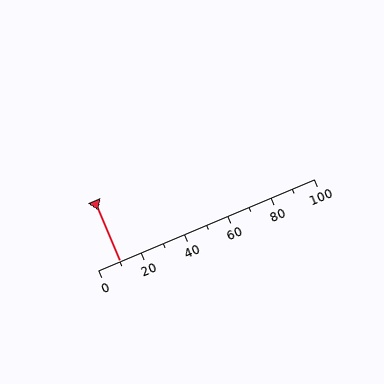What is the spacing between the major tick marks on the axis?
The major ticks are spaced 20 apart.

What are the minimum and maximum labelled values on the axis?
The axis runs from 0 to 100.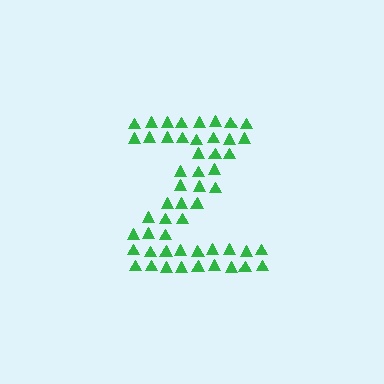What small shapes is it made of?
It is made of small triangles.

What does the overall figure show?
The overall figure shows the letter Z.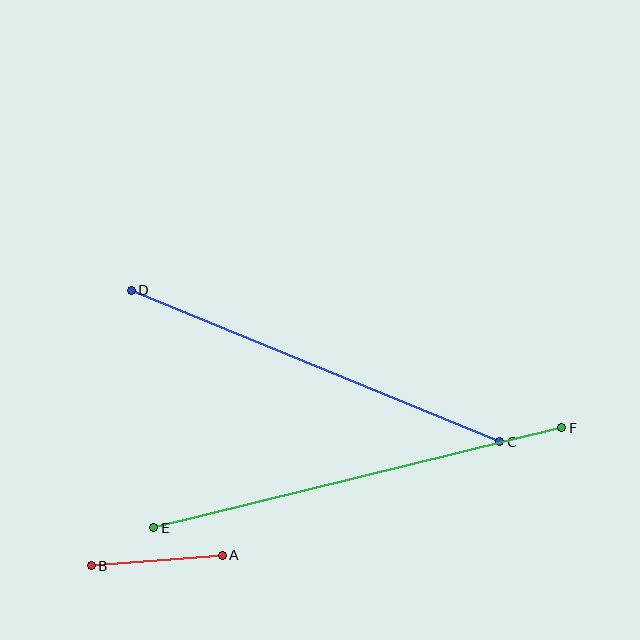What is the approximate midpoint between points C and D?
The midpoint is at approximately (316, 366) pixels.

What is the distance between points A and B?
The distance is approximately 131 pixels.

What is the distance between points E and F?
The distance is approximately 420 pixels.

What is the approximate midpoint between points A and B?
The midpoint is at approximately (157, 561) pixels.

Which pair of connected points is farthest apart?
Points E and F are farthest apart.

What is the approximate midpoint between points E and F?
The midpoint is at approximately (358, 478) pixels.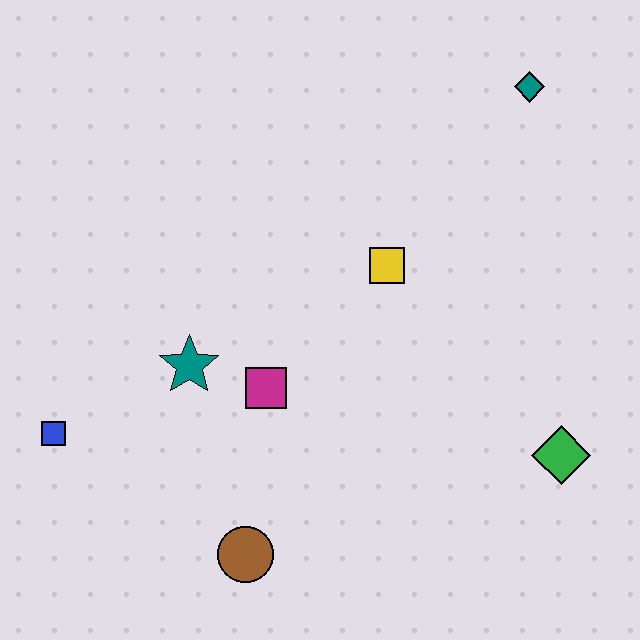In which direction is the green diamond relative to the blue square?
The green diamond is to the right of the blue square.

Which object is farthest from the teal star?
The teal diamond is farthest from the teal star.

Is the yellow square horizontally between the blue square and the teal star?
No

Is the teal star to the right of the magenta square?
No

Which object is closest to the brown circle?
The magenta square is closest to the brown circle.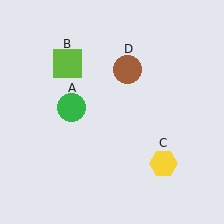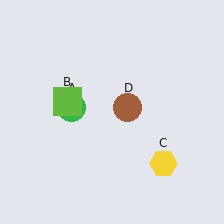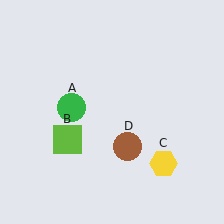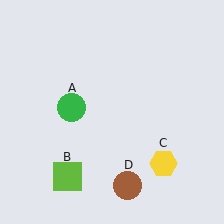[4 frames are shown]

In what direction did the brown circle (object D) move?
The brown circle (object D) moved down.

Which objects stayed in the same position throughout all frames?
Green circle (object A) and yellow hexagon (object C) remained stationary.